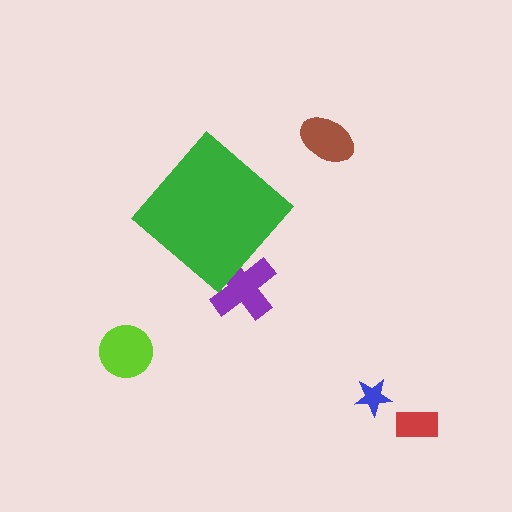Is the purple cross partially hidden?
Yes, the purple cross is partially hidden behind the green diamond.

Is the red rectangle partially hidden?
No, the red rectangle is fully visible.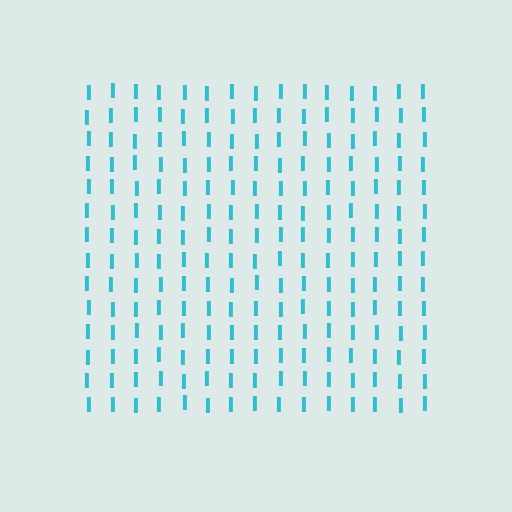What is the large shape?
The large shape is a square.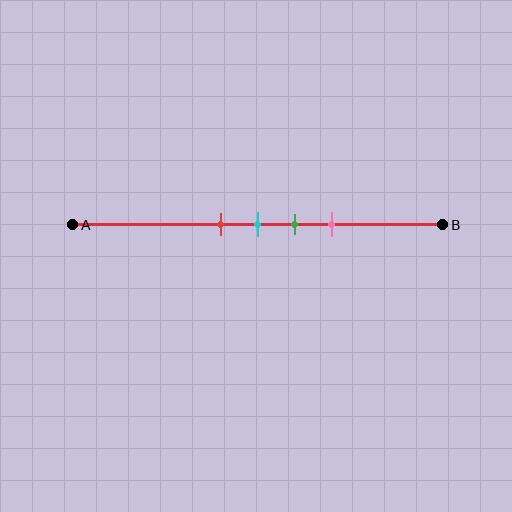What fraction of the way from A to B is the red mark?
The red mark is approximately 40% (0.4) of the way from A to B.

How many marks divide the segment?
There are 4 marks dividing the segment.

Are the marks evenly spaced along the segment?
Yes, the marks are approximately evenly spaced.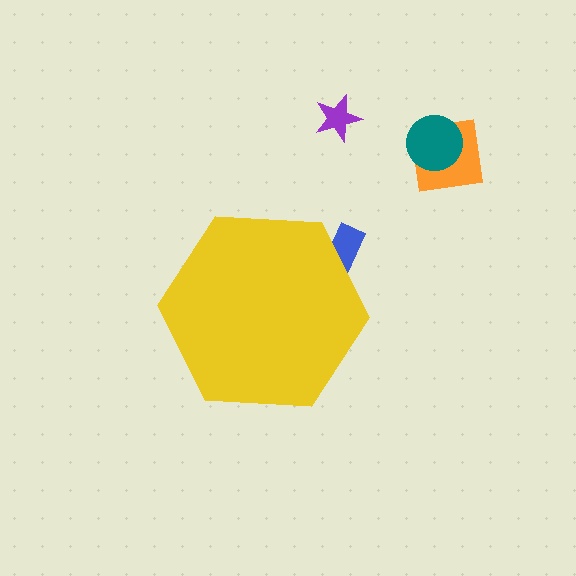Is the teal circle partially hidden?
No, the teal circle is fully visible.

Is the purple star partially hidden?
No, the purple star is fully visible.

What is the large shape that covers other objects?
A yellow hexagon.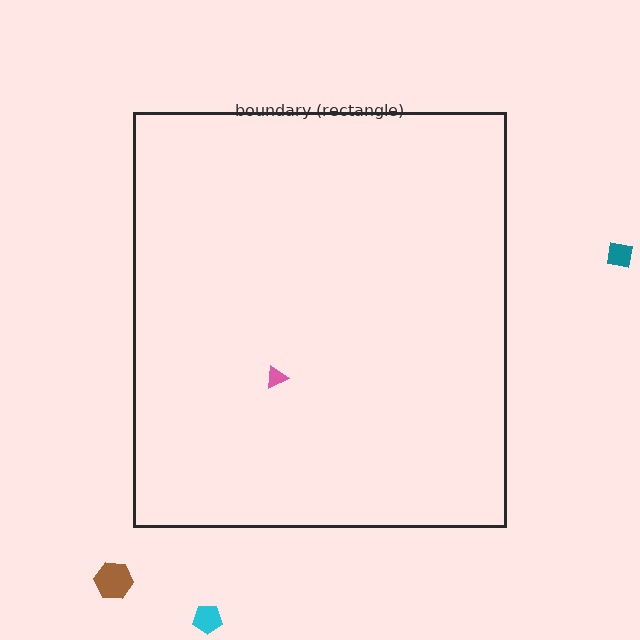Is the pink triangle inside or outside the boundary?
Inside.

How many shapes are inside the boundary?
1 inside, 3 outside.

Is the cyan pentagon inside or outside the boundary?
Outside.